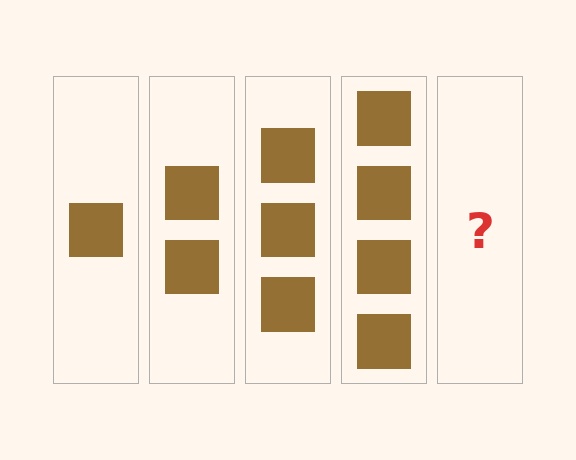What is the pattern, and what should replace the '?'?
The pattern is that each step adds one more square. The '?' should be 5 squares.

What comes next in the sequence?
The next element should be 5 squares.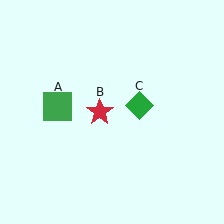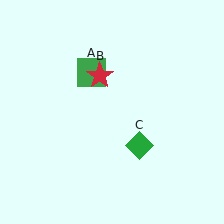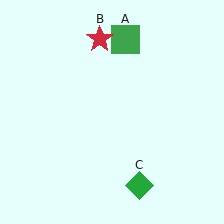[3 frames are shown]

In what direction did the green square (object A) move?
The green square (object A) moved up and to the right.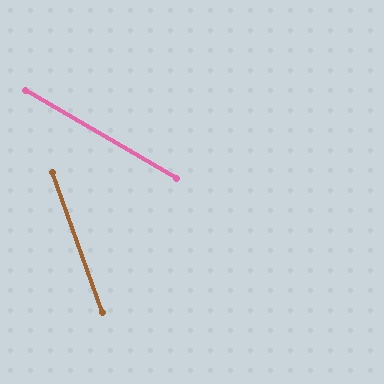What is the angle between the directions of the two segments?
Approximately 40 degrees.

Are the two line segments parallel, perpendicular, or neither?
Neither parallel nor perpendicular — they differ by about 40°.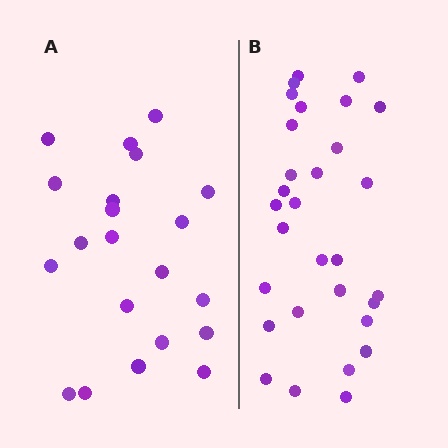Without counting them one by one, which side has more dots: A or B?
Region B (the right region) has more dots.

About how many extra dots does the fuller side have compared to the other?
Region B has roughly 8 or so more dots than region A.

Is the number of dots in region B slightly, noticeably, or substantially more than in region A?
Region B has noticeably more, but not dramatically so. The ratio is roughly 1.4 to 1.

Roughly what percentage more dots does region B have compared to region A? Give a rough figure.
About 45% more.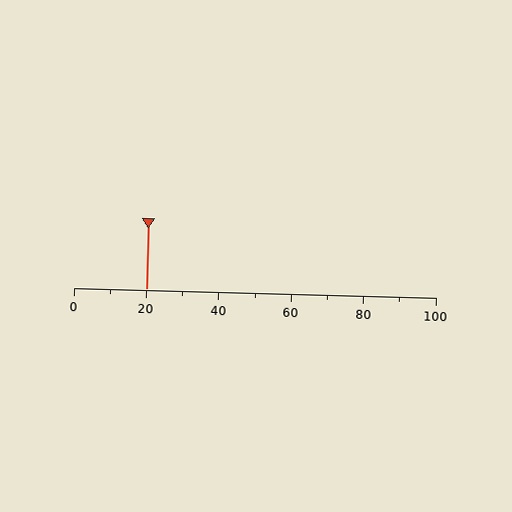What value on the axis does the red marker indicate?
The marker indicates approximately 20.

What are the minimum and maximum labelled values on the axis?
The axis runs from 0 to 100.